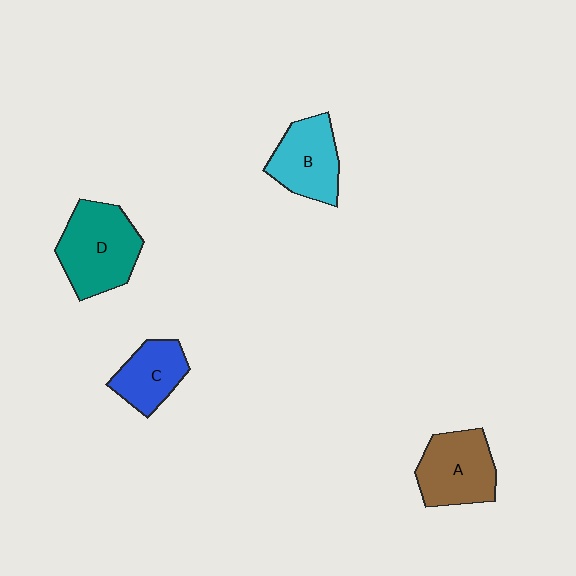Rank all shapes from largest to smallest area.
From largest to smallest: D (teal), A (brown), B (cyan), C (blue).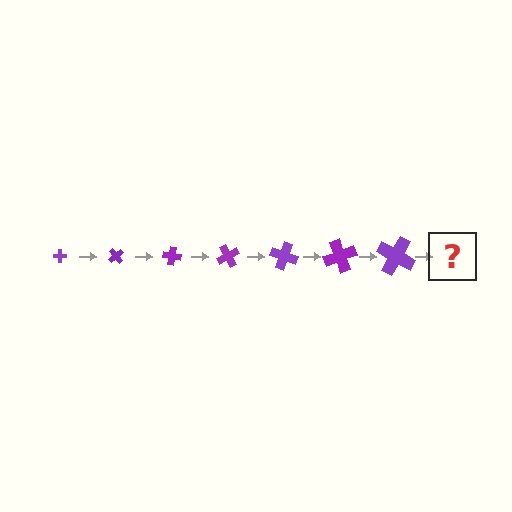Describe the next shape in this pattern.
It should be a cross, larger than the previous one and rotated 350 degrees from the start.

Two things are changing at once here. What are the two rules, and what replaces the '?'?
The two rules are that the cross grows larger each step and it rotates 50 degrees each step. The '?' should be a cross, larger than the previous one and rotated 350 degrees from the start.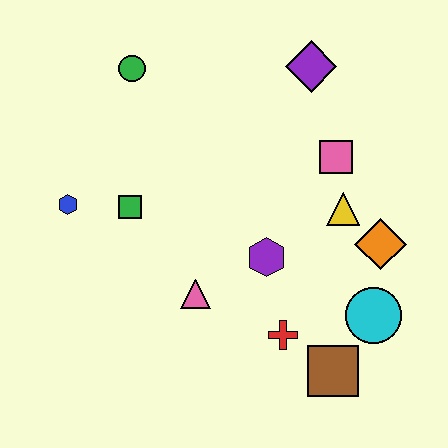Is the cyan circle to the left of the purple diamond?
No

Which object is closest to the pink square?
The yellow triangle is closest to the pink square.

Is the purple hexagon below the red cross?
No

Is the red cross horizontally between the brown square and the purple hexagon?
Yes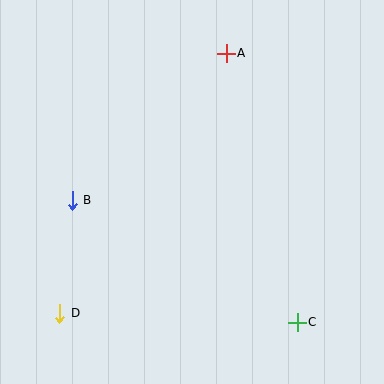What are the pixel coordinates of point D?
Point D is at (60, 313).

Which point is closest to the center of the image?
Point B at (72, 200) is closest to the center.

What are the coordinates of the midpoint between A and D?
The midpoint between A and D is at (143, 183).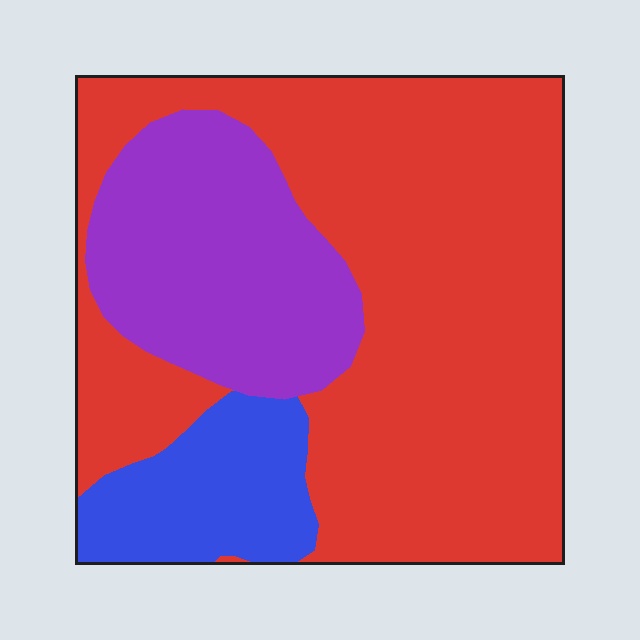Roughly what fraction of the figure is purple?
Purple covers 24% of the figure.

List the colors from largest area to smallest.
From largest to smallest: red, purple, blue.